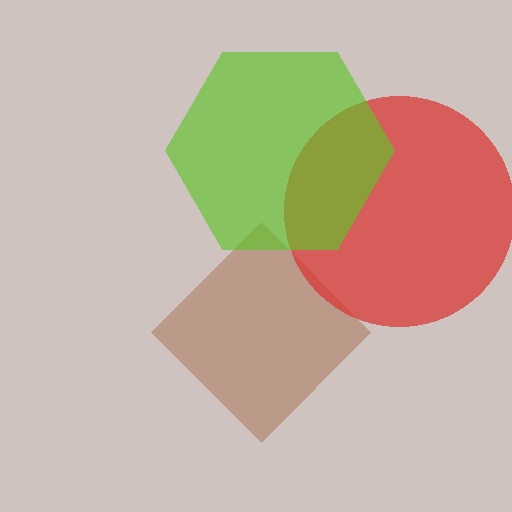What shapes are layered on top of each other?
The layered shapes are: a brown diamond, a red circle, a lime hexagon.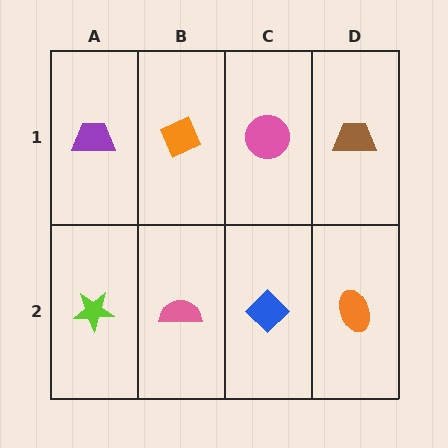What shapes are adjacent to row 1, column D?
An orange ellipse (row 2, column D), a pink circle (row 1, column C).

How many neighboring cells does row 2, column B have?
3.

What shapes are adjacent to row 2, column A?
A purple trapezoid (row 1, column A), a pink semicircle (row 2, column B).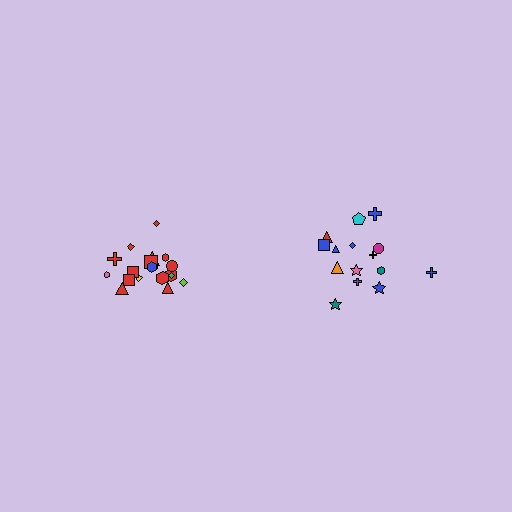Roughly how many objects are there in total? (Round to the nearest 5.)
Roughly 35 objects in total.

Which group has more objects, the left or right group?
The left group.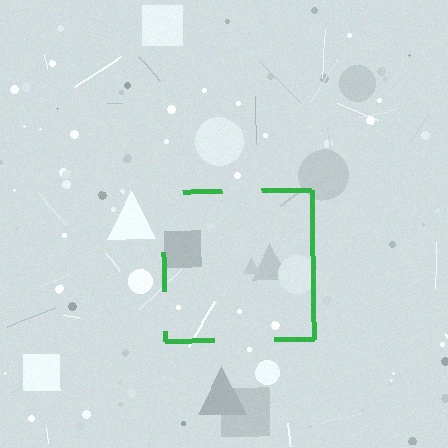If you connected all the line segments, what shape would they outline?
They would outline a square.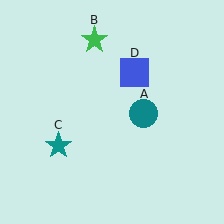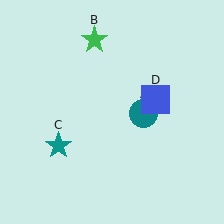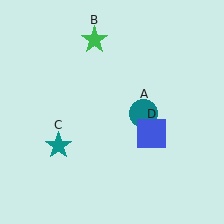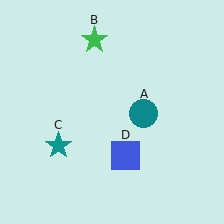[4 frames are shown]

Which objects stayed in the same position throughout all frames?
Teal circle (object A) and green star (object B) and teal star (object C) remained stationary.